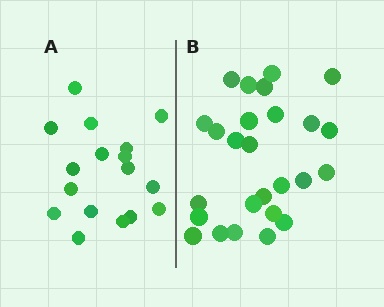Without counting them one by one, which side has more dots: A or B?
Region B (the right region) has more dots.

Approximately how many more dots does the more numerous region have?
Region B has roughly 8 or so more dots than region A.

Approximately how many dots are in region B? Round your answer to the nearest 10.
About 30 dots. (The exact count is 26, which rounds to 30.)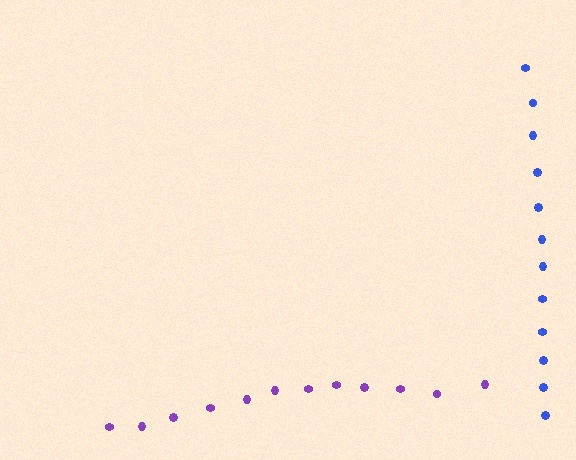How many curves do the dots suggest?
There are 2 distinct paths.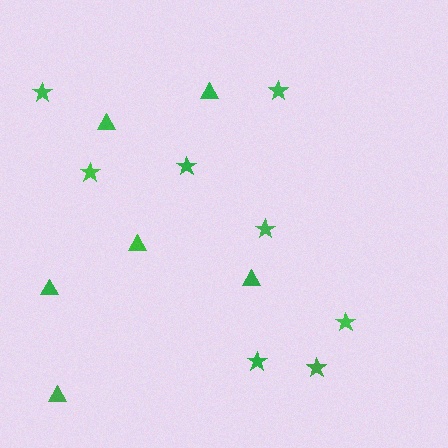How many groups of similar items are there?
There are 2 groups: one group of triangles (6) and one group of stars (8).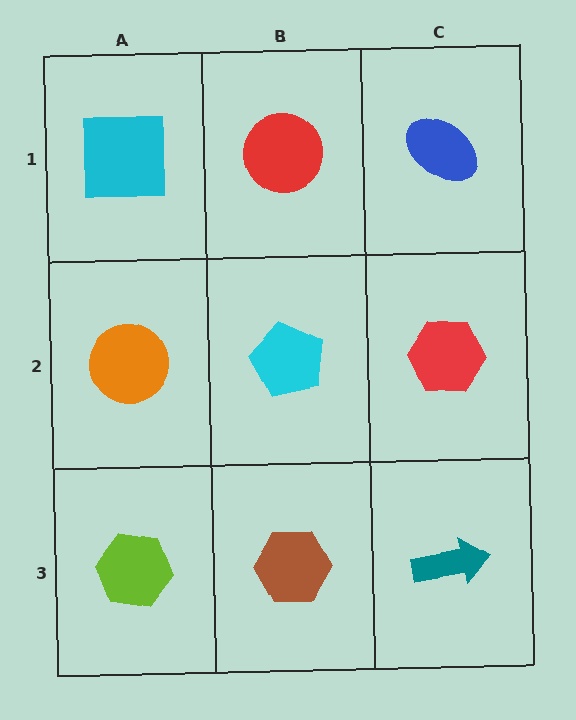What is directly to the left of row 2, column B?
An orange circle.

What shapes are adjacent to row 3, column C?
A red hexagon (row 2, column C), a brown hexagon (row 3, column B).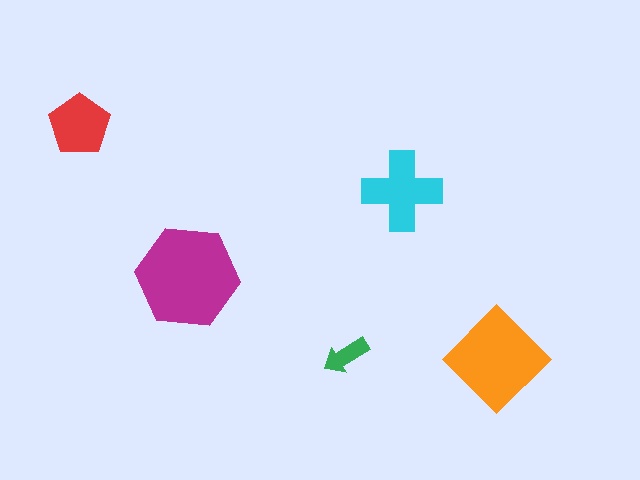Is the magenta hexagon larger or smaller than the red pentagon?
Larger.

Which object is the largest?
The magenta hexagon.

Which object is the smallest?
The green arrow.